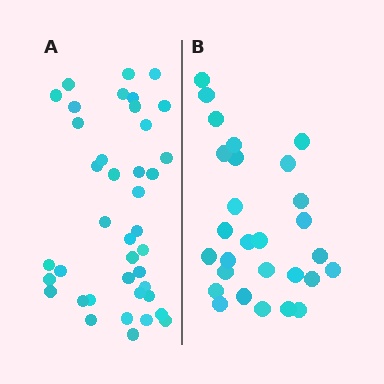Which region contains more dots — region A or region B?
Region A (the left region) has more dots.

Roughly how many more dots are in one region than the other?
Region A has roughly 12 or so more dots than region B.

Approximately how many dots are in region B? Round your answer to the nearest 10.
About 30 dots. (The exact count is 28, which rounds to 30.)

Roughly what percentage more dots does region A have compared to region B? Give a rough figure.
About 45% more.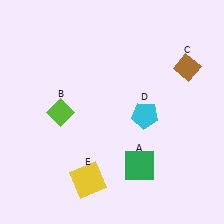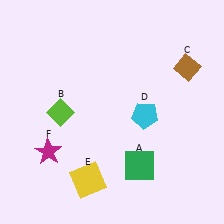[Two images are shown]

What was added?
A magenta star (F) was added in Image 2.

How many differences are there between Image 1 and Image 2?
There is 1 difference between the two images.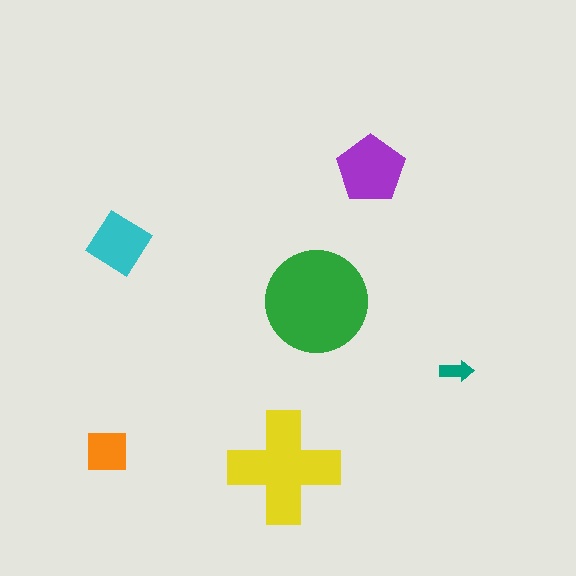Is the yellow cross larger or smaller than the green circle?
Smaller.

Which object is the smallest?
The teal arrow.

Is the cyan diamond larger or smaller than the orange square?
Larger.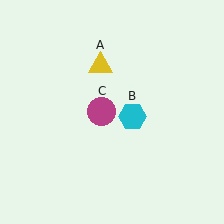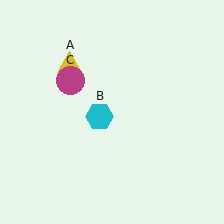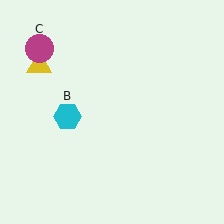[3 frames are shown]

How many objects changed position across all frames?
3 objects changed position: yellow triangle (object A), cyan hexagon (object B), magenta circle (object C).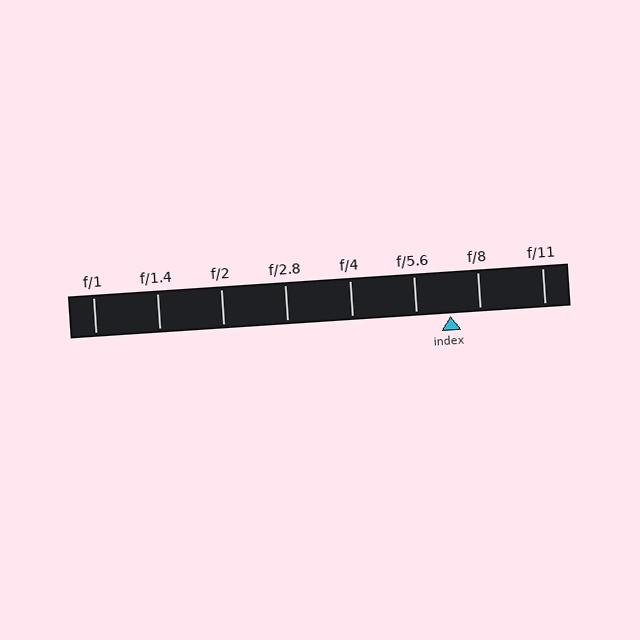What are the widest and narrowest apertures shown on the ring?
The widest aperture shown is f/1 and the narrowest is f/11.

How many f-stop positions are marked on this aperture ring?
There are 8 f-stop positions marked.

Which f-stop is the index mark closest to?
The index mark is closest to f/8.